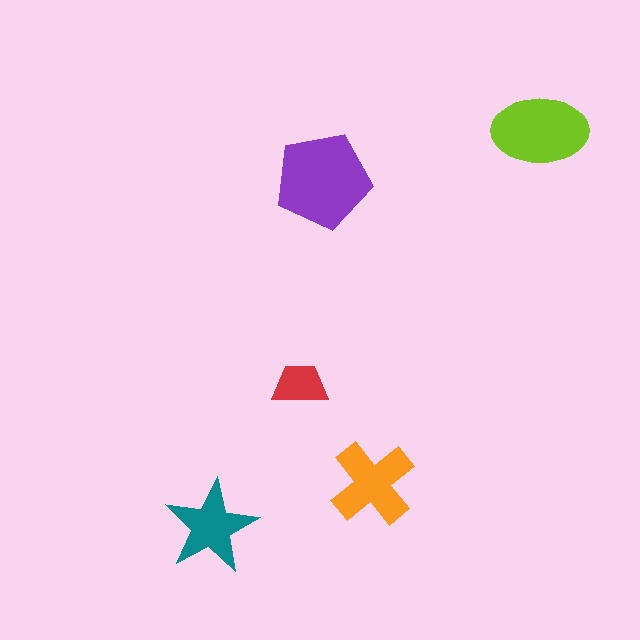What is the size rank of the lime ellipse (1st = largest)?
2nd.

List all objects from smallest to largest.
The red trapezoid, the teal star, the orange cross, the lime ellipse, the purple pentagon.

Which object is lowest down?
The teal star is bottommost.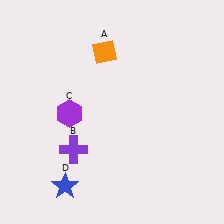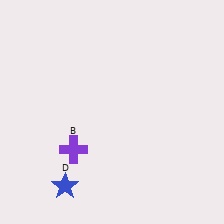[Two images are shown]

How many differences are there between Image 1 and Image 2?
There are 2 differences between the two images.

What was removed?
The purple hexagon (C), the orange diamond (A) were removed in Image 2.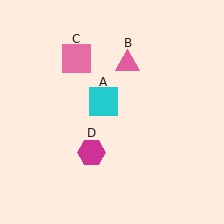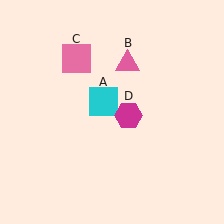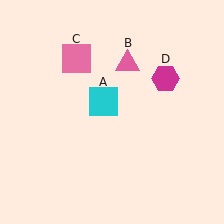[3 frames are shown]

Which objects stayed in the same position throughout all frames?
Cyan square (object A) and pink triangle (object B) and pink square (object C) remained stationary.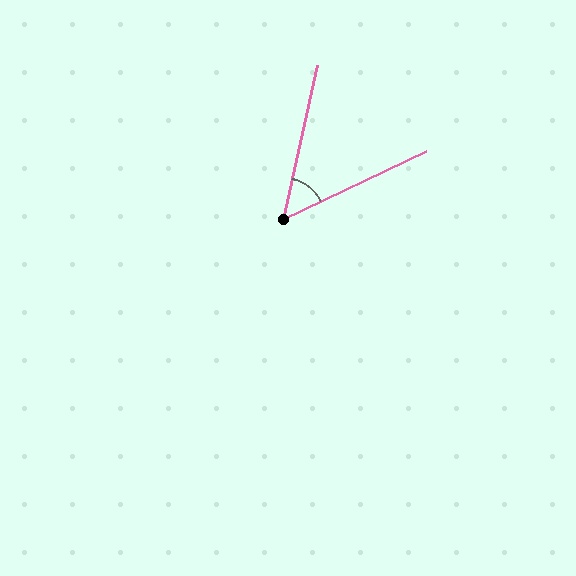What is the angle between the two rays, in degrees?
Approximately 52 degrees.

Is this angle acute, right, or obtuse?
It is acute.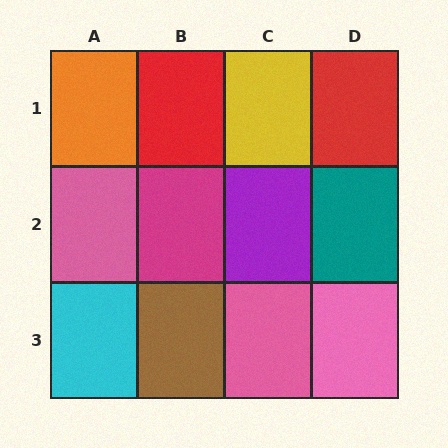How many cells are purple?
1 cell is purple.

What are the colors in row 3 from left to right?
Cyan, brown, pink, pink.